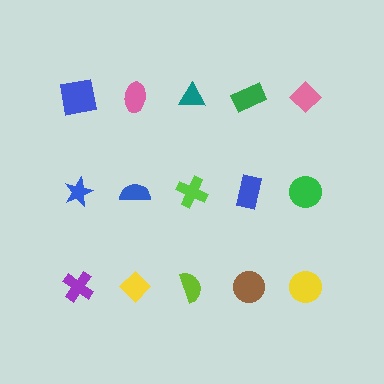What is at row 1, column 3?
A teal triangle.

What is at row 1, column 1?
A blue square.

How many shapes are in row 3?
5 shapes.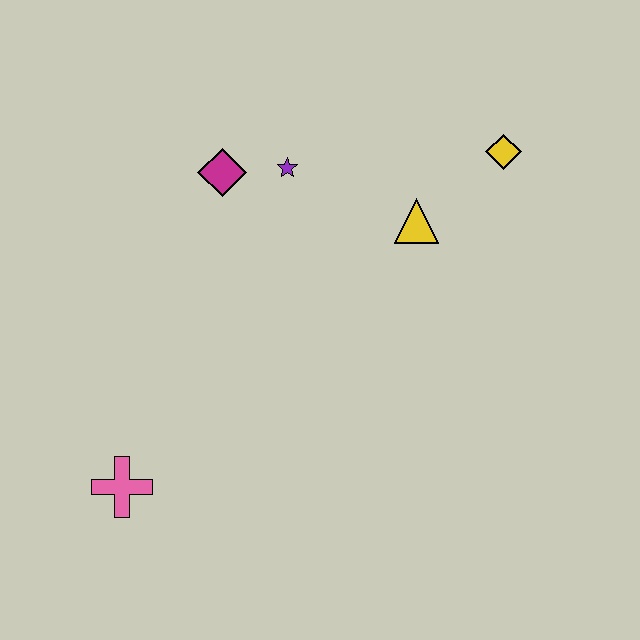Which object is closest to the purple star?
The magenta diamond is closest to the purple star.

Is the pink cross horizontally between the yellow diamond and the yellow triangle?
No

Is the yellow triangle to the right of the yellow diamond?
No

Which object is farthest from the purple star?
The pink cross is farthest from the purple star.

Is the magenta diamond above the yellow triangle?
Yes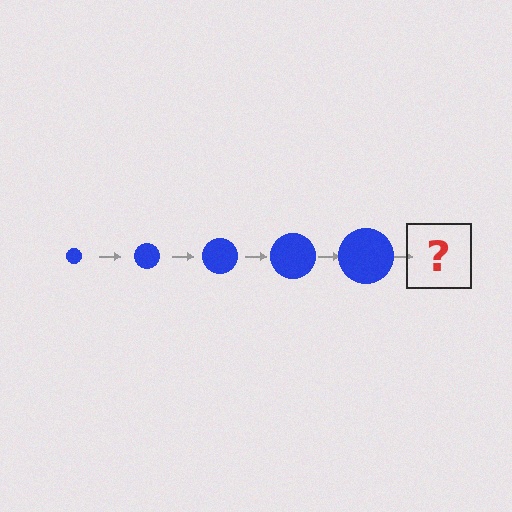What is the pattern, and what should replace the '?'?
The pattern is that the circle gets progressively larger each step. The '?' should be a blue circle, larger than the previous one.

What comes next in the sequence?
The next element should be a blue circle, larger than the previous one.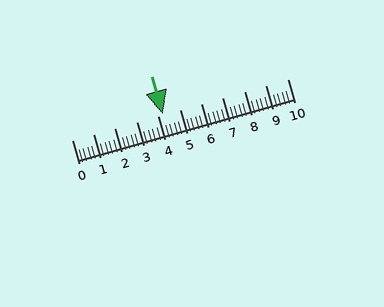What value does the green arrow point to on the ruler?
The green arrow points to approximately 4.2.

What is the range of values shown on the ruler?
The ruler shows values from 0 to 10.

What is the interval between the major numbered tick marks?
The major tick marks are spaced 1 units apart.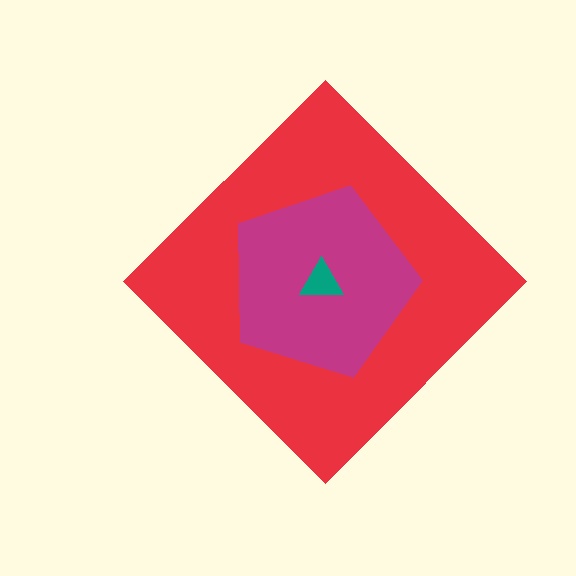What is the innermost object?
The teal triangle.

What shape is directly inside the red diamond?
The magenta pentagon.